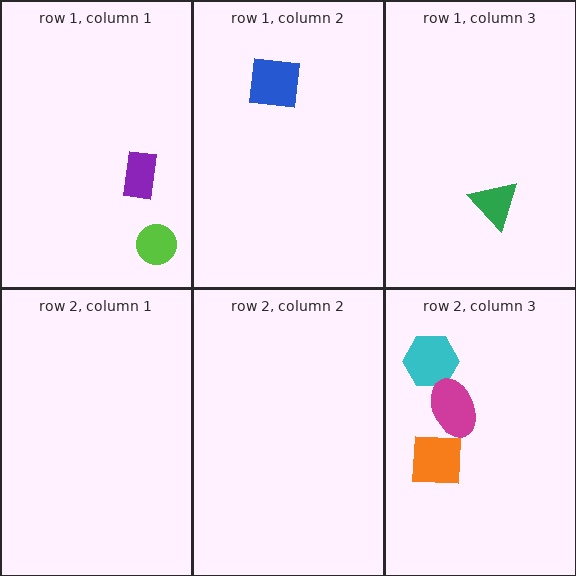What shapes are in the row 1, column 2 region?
The blue square.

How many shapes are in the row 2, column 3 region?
3.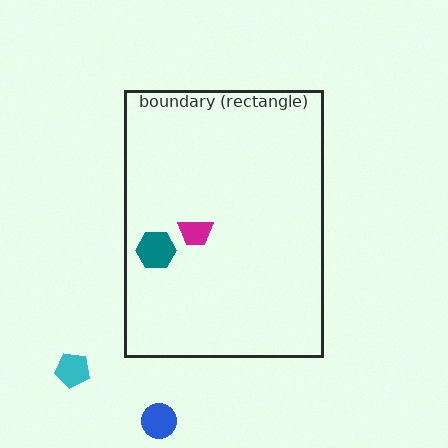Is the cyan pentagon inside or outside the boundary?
Outside.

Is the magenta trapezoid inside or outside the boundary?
Inside.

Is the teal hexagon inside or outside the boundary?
Inside.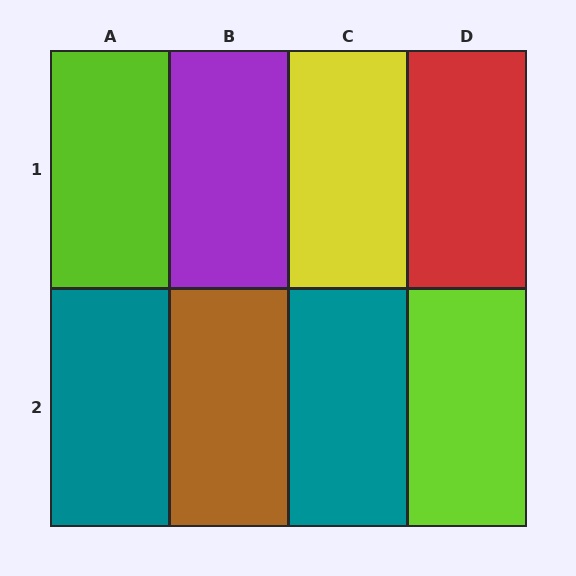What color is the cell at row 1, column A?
Lime.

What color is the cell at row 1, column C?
Yellow.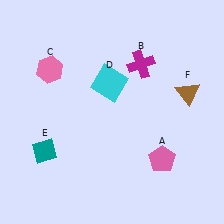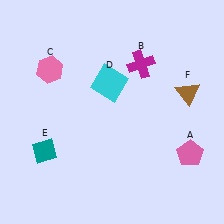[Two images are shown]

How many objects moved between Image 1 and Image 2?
1 object moved between the two images.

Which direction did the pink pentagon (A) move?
The pink pentagon (A) moved right.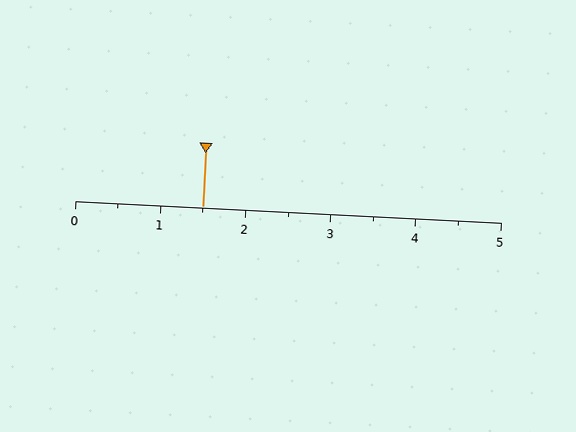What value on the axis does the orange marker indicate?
The marker indicates approximately 1.5.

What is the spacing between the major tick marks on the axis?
The major ticks are spaced 1 apart.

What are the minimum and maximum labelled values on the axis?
The axis runs from 0 to 5.